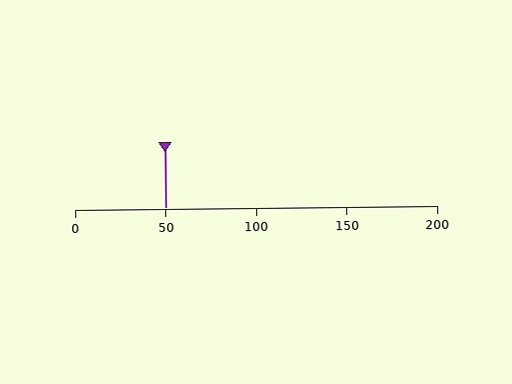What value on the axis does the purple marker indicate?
The marker indicates approximately 50.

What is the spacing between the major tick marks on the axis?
The major ticks are spaced 50 apart.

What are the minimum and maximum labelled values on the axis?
The axis runs from 0 to 200.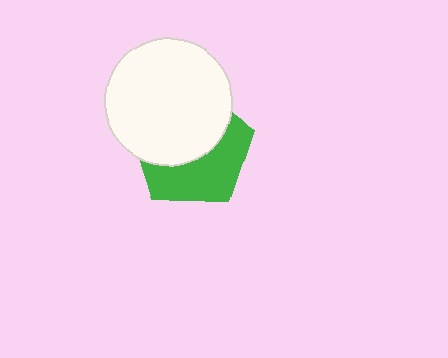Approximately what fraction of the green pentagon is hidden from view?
Roughly 53% of the green pentagon is hidden behind the white circle.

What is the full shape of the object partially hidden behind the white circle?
The partially hidden object is a green pentagon.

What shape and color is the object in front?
The object in front is a white circle.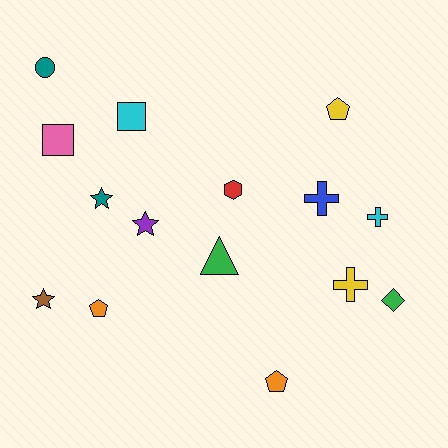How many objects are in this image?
There are 15 objects.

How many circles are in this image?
There is 1 circle.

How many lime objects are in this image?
There are no lime objects.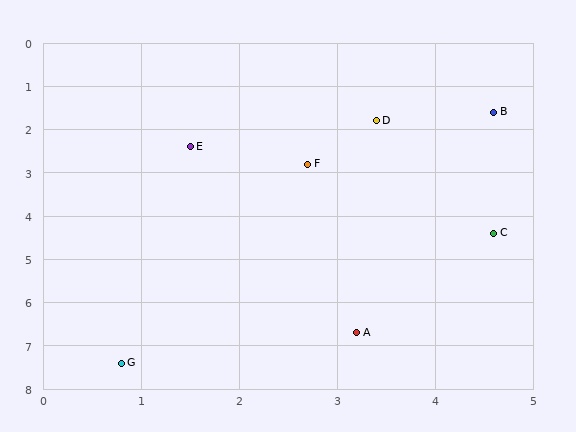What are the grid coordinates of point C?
Point C is at approximately (4.6, 4.4).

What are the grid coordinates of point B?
Point B is at approximately (4.6, 1.6).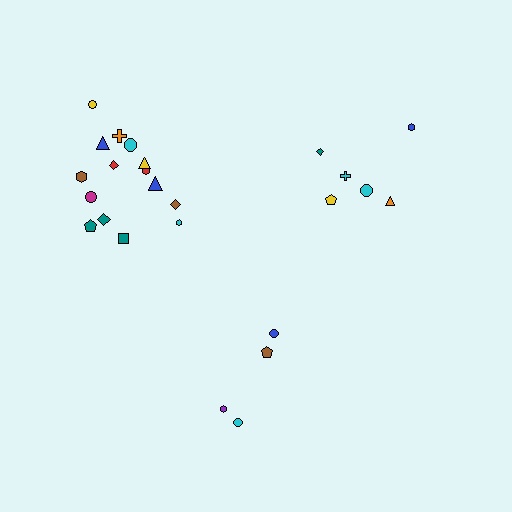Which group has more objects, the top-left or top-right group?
The top-left group.